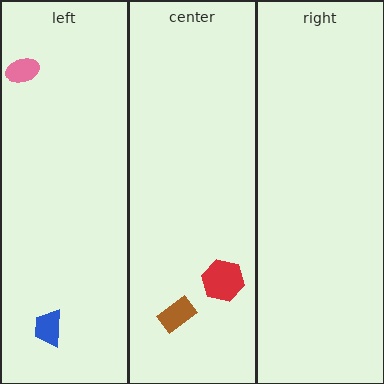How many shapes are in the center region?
2.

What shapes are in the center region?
The brown rectangle, the red hexagon.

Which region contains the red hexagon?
The center region.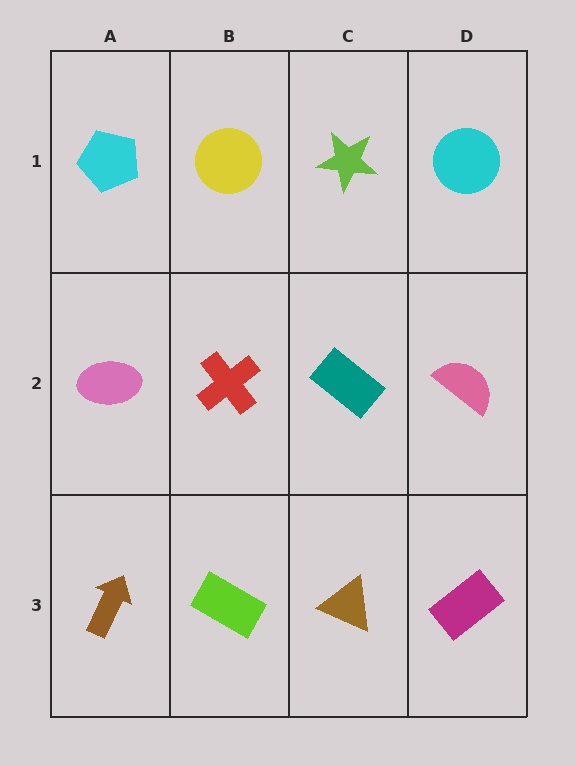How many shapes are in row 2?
4 shapes.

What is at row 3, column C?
A brown triangle.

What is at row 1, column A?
A cyan pentagon.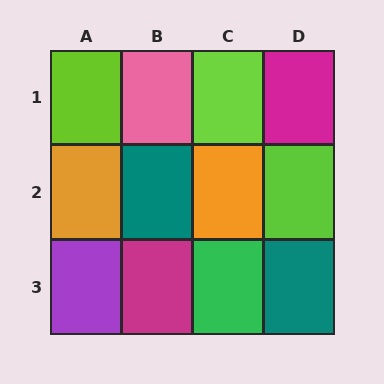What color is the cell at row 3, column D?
Teal.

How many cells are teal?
2 cells are teal.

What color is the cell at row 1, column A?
Lime.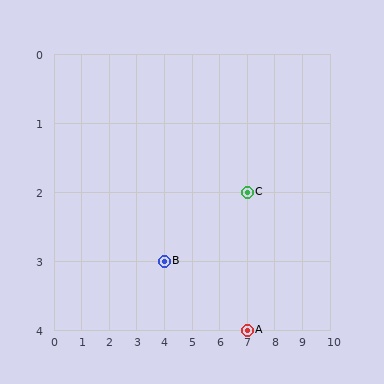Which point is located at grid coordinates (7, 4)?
Point A is at (7, 4).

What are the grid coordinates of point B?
Point B is at grid coordinates (4, 3).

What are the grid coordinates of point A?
Point A is at grid coordinates (7, 4).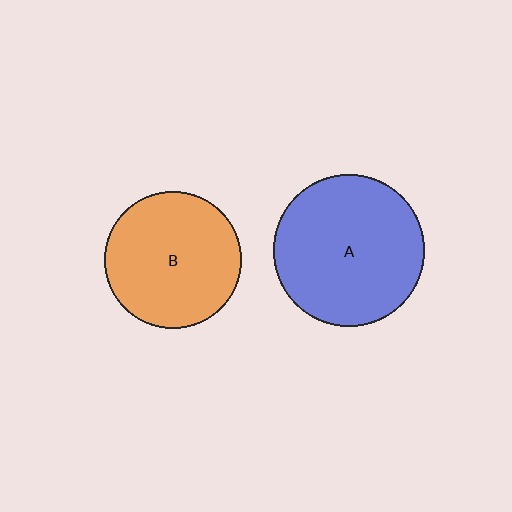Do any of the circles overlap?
No, none of the circles overlap.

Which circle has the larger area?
Circle A (blue).